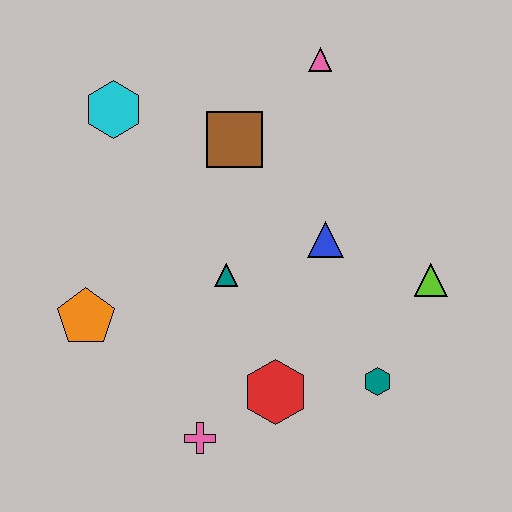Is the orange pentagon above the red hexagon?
Yes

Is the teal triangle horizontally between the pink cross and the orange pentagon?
No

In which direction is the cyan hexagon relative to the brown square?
The cyan hexagon is to the left of the brown square.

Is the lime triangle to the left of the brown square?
No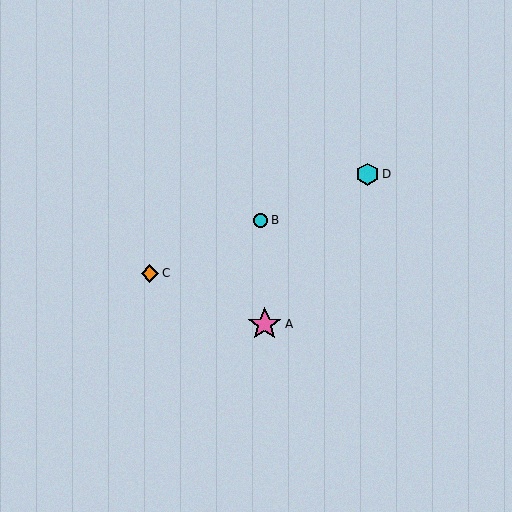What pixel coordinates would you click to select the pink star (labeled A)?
Click at (265, 324) to select the pink star A.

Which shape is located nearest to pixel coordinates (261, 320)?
The pink star (labeled A) at (265, 324) is nearest to that location.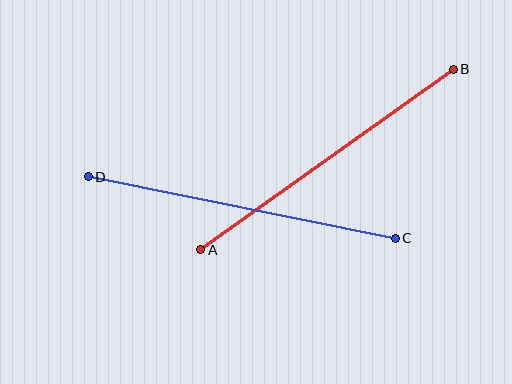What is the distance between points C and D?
The distance is approximately 313 pixels.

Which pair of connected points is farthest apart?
Points C and D are farthest apart.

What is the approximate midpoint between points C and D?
The midpoint is at approximately (242, 208) pixels.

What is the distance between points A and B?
The distance is approximately 310 pixels.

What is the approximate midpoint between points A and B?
The midpoint is at approximately (327, 159) pixels.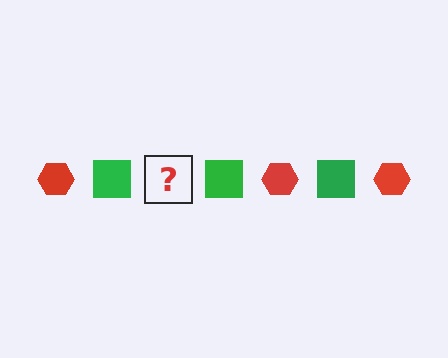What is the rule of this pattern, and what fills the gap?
The rule is that the pattern alternates between red hexagon and green square. The gap should be filled with a red hexagon.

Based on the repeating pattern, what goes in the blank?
The blank should be a red hexagon.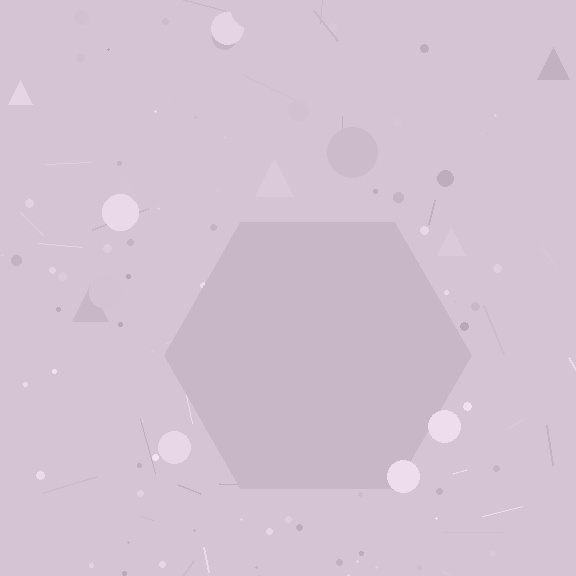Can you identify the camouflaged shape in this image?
The camouflaged shape is a hexagon.